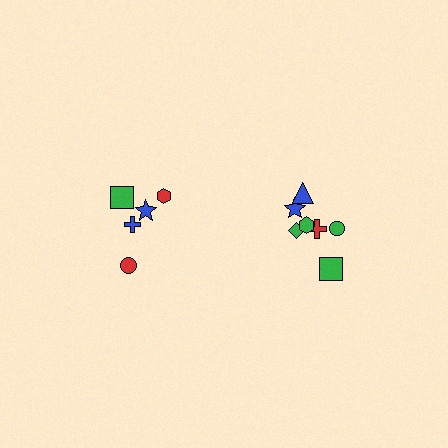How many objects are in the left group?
There are 5 objects.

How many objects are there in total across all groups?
There are 12 objects.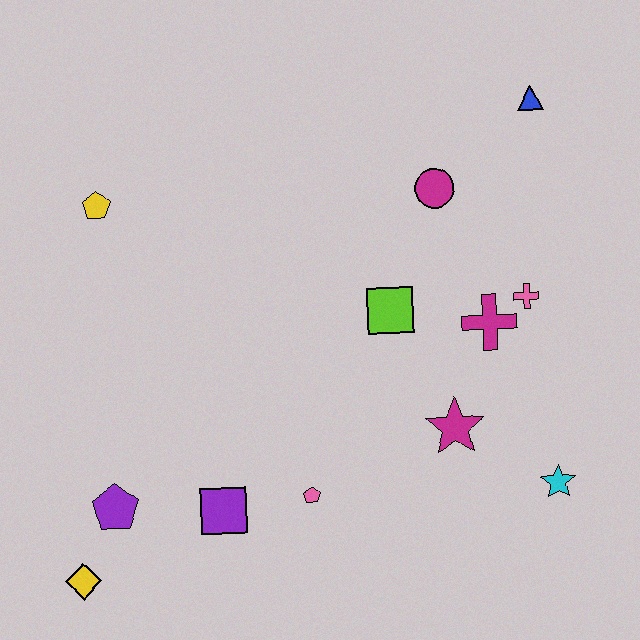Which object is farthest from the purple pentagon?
The blue triangle is farthest from the purple pentagon.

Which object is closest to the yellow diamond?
The purple pentagon is closest to the yellow diamond.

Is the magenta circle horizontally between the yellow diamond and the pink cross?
Yes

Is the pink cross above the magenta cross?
Yes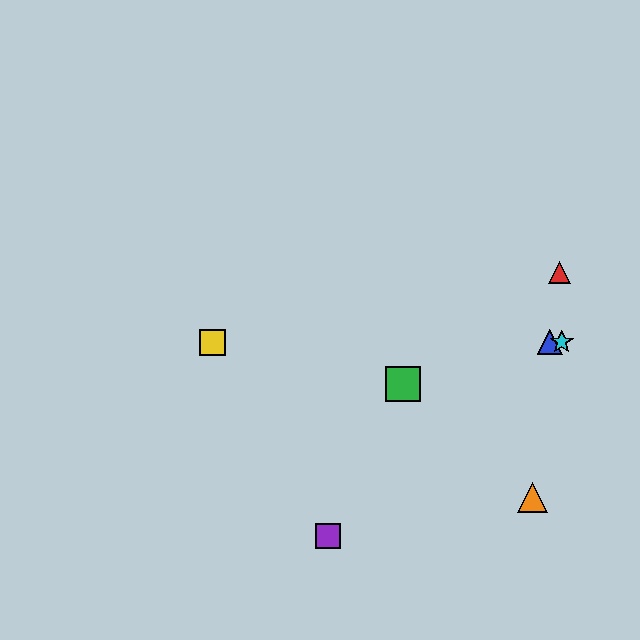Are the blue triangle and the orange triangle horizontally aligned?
No, the blue triangle is at y≈342 and the orange triangle is at y≈498.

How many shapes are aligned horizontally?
3 shapes (the blue triangle, the yellow square, the cyan star) are aligned horizontally.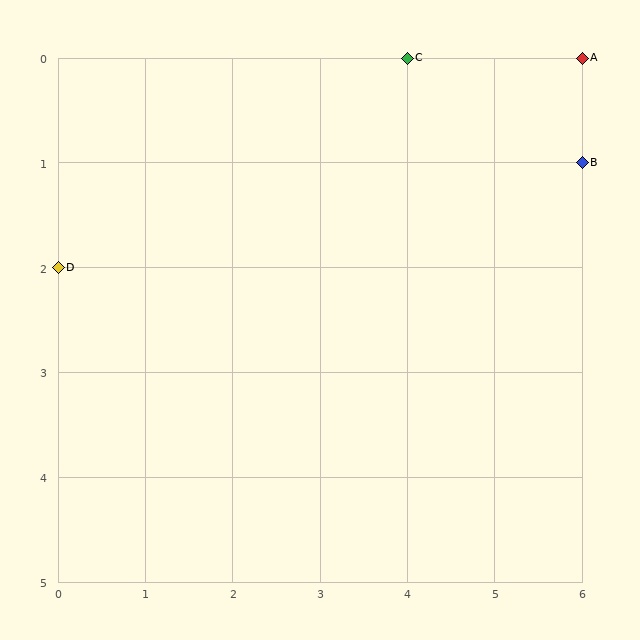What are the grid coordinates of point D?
Point D is at grid coordinates (0, 2).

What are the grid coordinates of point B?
Point B is at grid coordinates (6, 1).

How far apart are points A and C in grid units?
Points A and C are 2 columns apart.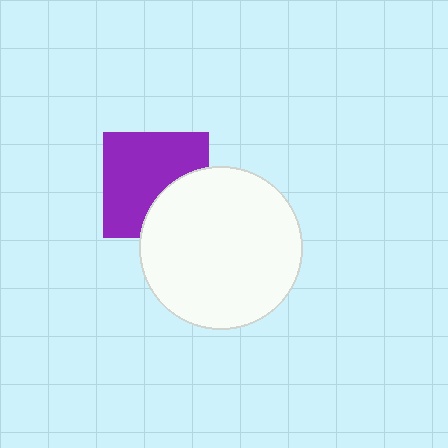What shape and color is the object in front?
The object in front is a white circle.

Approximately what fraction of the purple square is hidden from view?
Roughly 32% of the purple square is hidden behind the white circle.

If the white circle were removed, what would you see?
You would see the complete purple square.